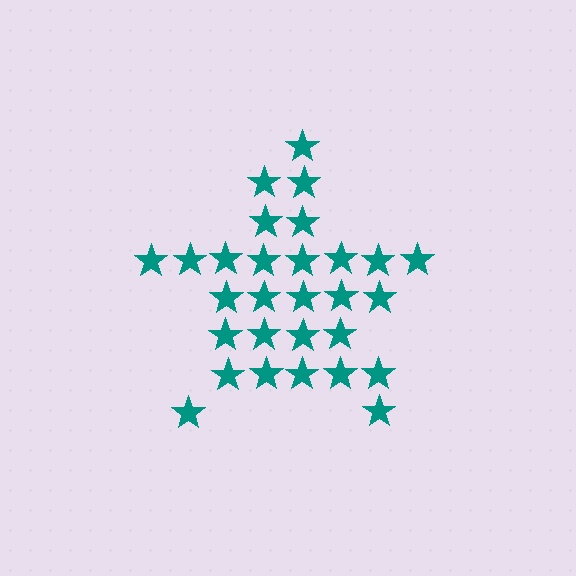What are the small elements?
The small elements are stars.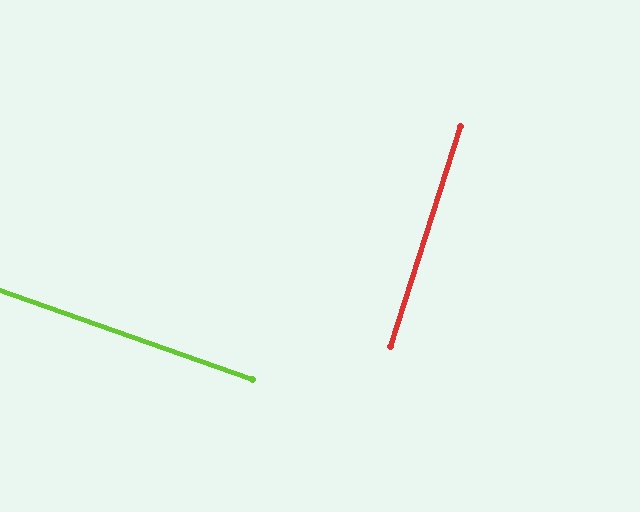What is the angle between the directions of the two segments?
Approximately 88 degrees.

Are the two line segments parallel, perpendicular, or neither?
Perpendicular — they meet at approximately 88°.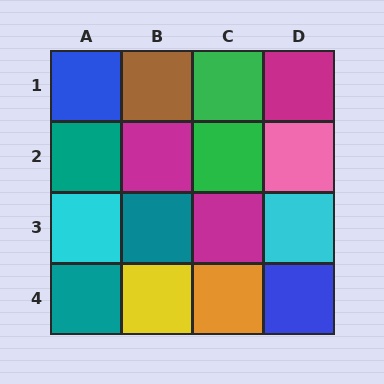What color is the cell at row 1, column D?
Magenta.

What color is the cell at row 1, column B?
Brown.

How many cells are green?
2 cells are green.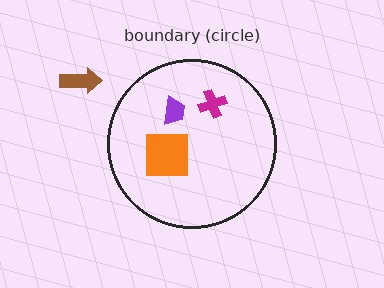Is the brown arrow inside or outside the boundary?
Outside.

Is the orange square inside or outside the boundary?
Inside.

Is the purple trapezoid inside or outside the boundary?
Inside.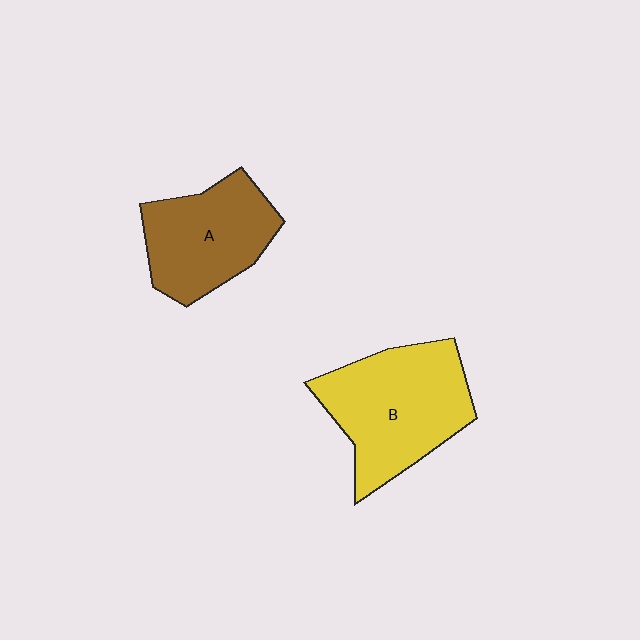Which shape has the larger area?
Shape B (yellow).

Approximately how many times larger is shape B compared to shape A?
Approximately 1.3 times.